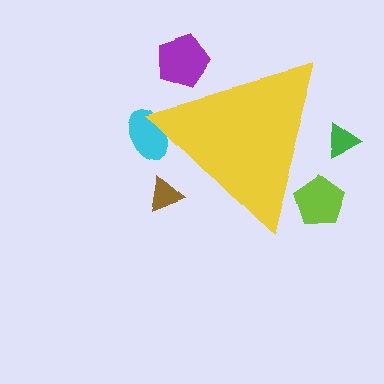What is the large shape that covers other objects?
A yellow triangle.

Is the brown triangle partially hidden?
Yes, the brown triangle is partially hidden behind the yellow triangle.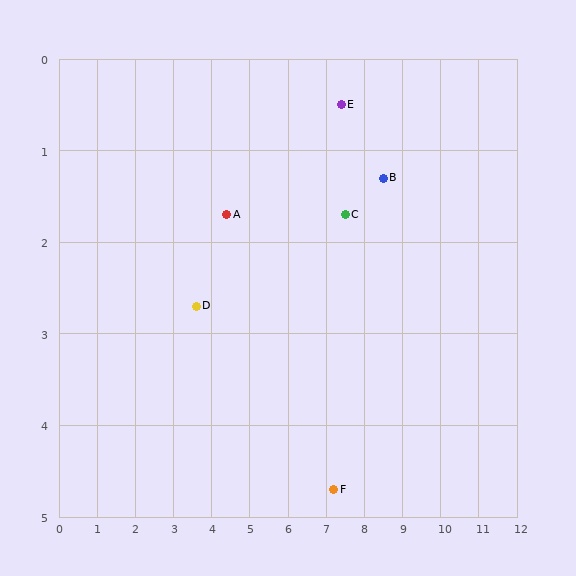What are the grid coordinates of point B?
Point B is at approximately (8.5, 1.3).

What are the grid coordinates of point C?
Point C is at approximately (7.5, 1.7).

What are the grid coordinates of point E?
Point E is at approximately (7.4, 0.5).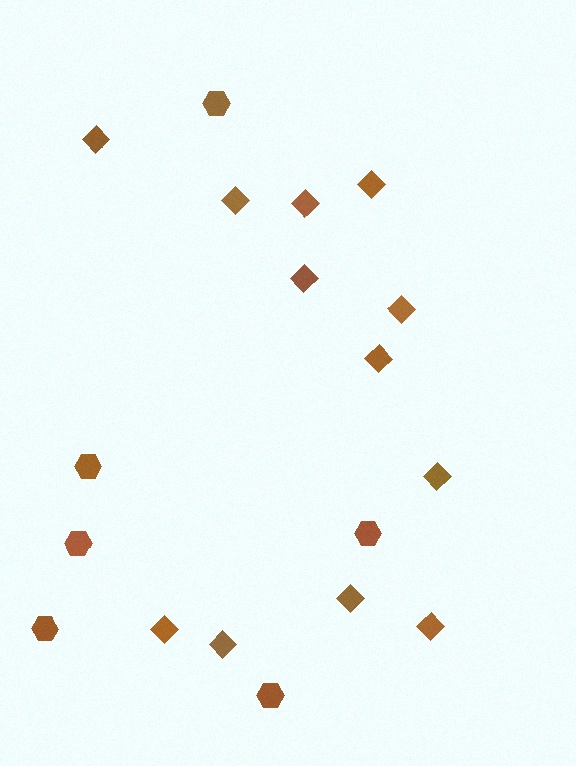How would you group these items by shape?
There are 2 groups: one group of diamonds (12) and one group of hexagons (6).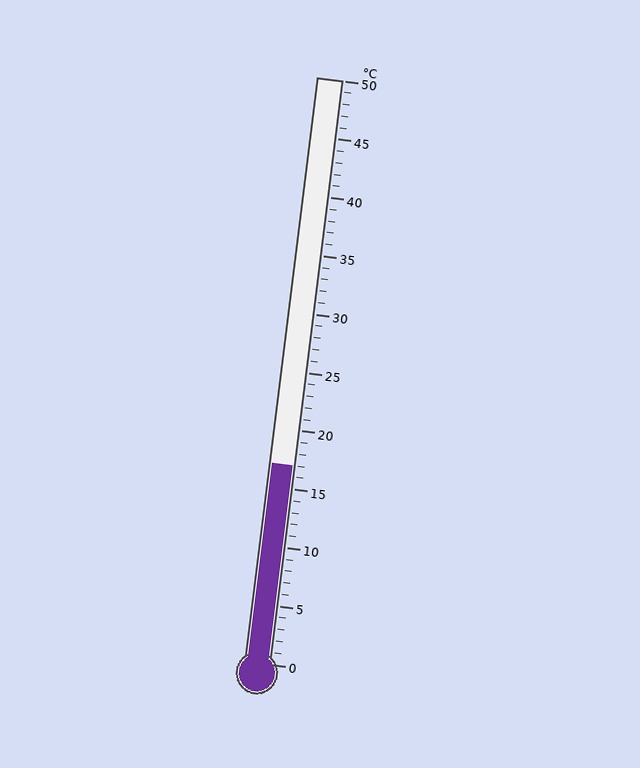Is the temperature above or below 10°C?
The temperature is above 10°C.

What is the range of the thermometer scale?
The thermometer scale ranges from 0°C to 50°C.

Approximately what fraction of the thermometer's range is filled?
The thermometer is filled to approximately 35% of its range.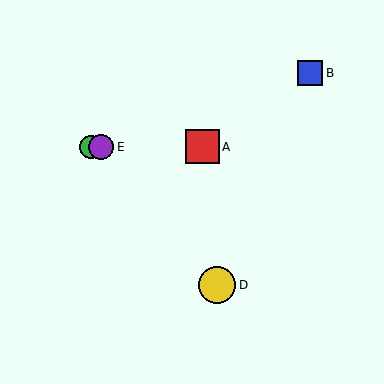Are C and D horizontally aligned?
No, C is at y≈147 and D is at y≈285.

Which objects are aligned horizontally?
Objects A, C, E are aligned horizontally.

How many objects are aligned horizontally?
3 objects (A, C, E) are aligned horizontally.